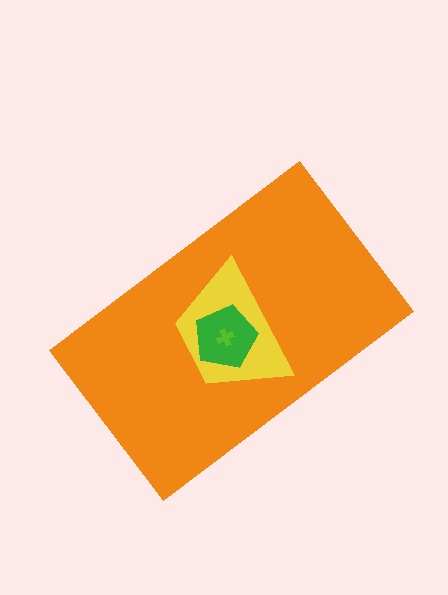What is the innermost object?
The lime cross.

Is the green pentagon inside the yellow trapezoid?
Yes.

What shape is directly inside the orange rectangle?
The yellow trapezoid.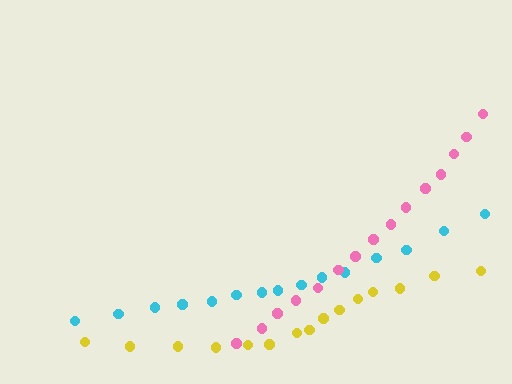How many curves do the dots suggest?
There are 3 distinct paths.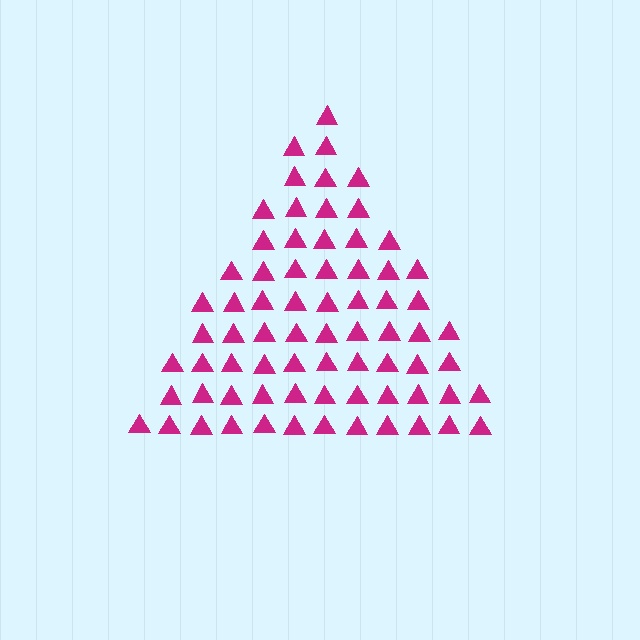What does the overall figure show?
The overall figure shows a triangle.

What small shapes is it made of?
It is made of small triangles.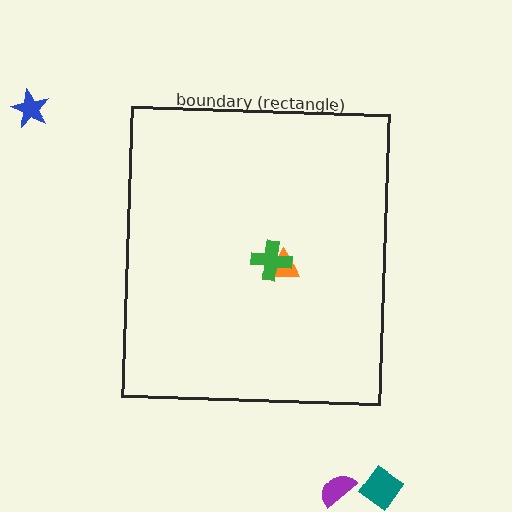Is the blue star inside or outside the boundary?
Outside.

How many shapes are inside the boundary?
2 inside, 3 outside.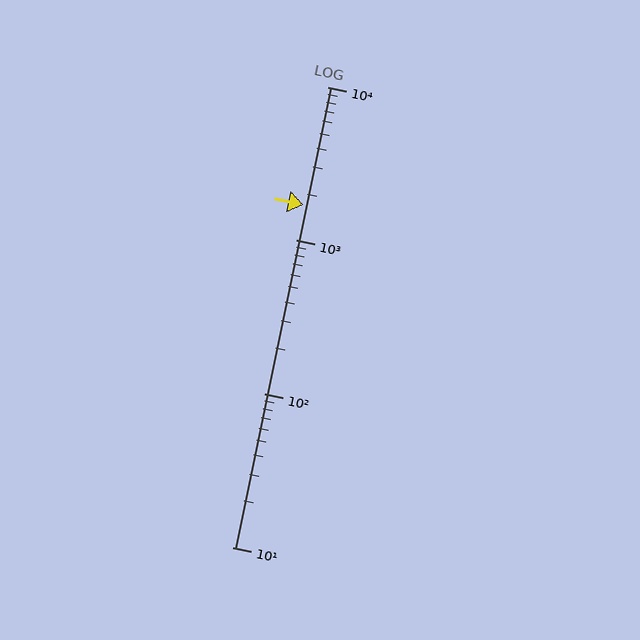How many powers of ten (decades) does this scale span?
The scale spans 3 decades, from 10 to 10000.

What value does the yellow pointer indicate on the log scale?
The pointer indicates approximately 1700.